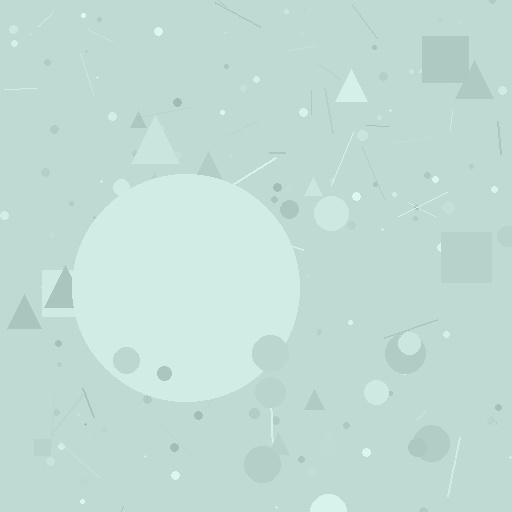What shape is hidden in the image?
A circle is hidden in the image.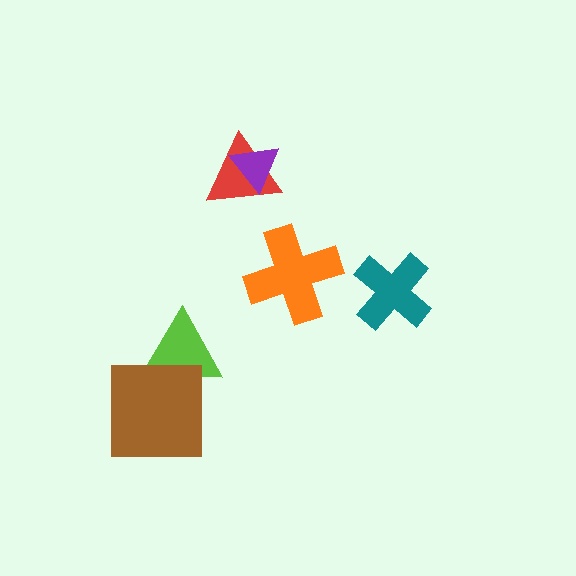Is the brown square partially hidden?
No, no other shape covers it.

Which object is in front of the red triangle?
The purple triangle is in front of the red triangle.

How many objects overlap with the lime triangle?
1 object overlaps with the lime triangle.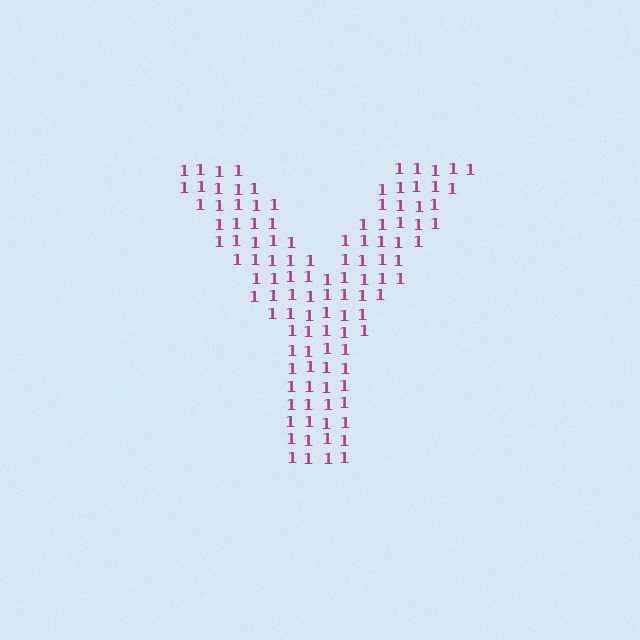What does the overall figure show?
The overall figure shows the letter Y.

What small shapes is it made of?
It is made of small digit 1's.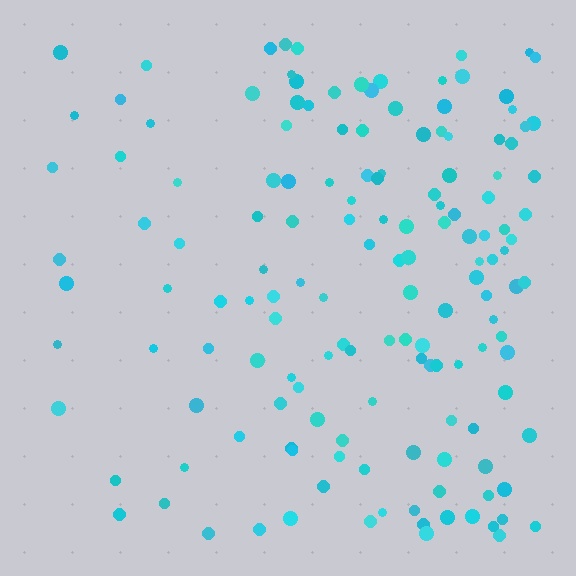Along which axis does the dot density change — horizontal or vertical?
Horizontal.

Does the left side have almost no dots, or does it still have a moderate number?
Still a moderate number, just noticeably fewer than the right.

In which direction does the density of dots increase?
From left to right, with the right side densest.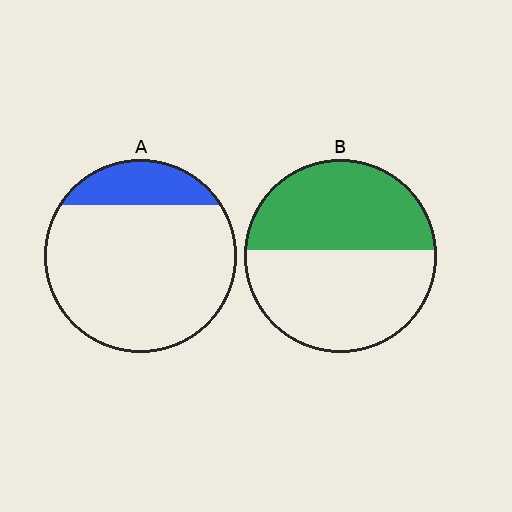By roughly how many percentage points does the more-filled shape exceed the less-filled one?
By roughly 30 percentage points (B over A).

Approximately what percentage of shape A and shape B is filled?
A is approximately 20% and B is approximately 45%.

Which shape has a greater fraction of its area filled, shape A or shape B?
Shape B.